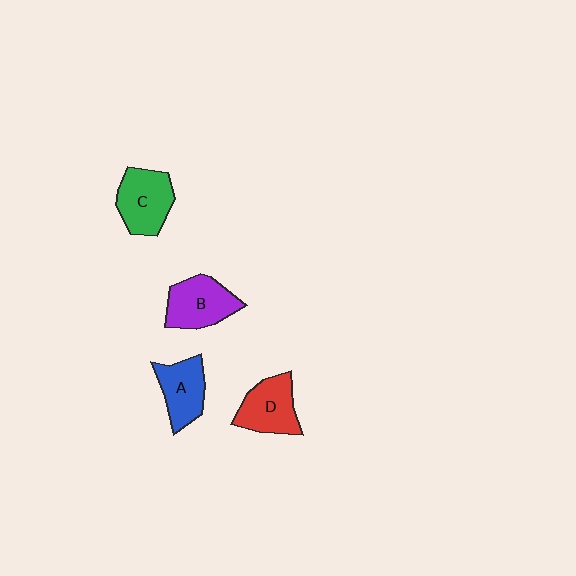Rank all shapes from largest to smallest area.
From largest to smallest: C (green), B (purple), D (red), A (blue).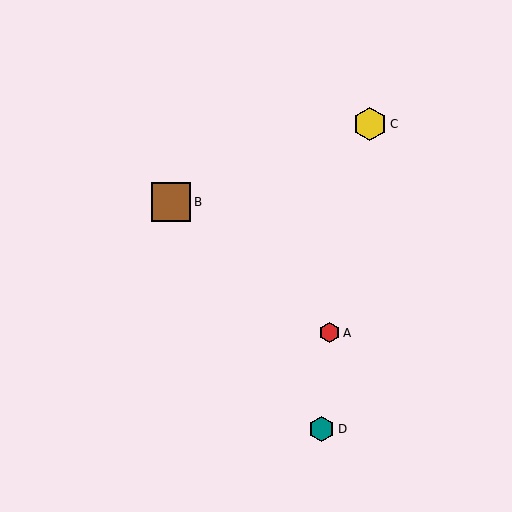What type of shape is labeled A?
Shape A is a red hexagon.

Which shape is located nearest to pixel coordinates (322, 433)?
The teal hexagon (labeled D) at (322, 429) is nearest to that location.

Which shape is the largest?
The brown square (labeled B) is the largest.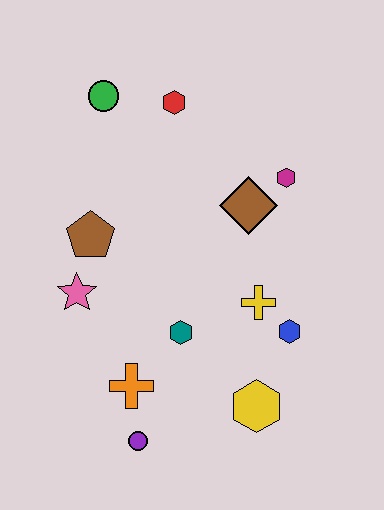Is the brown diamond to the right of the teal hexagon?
Yes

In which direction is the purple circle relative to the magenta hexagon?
The purple circle is below the magenta hexagon.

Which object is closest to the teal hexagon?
The orange cross is closest to the teal hexagon.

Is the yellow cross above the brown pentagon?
No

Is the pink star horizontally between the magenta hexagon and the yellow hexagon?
No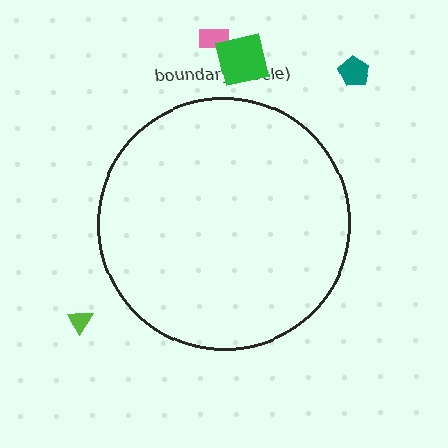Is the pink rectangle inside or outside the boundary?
Outside.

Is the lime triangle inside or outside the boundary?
Outside.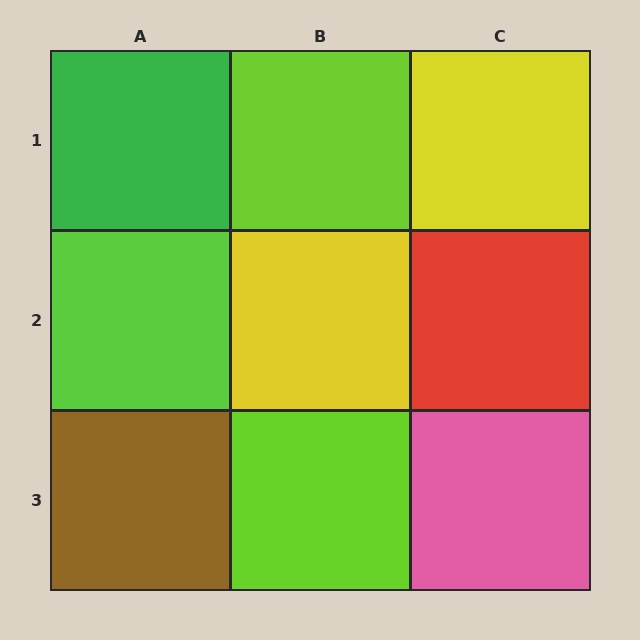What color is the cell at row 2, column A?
Lime.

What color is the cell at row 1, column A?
Green.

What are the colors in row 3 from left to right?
Brown, lime, pink.